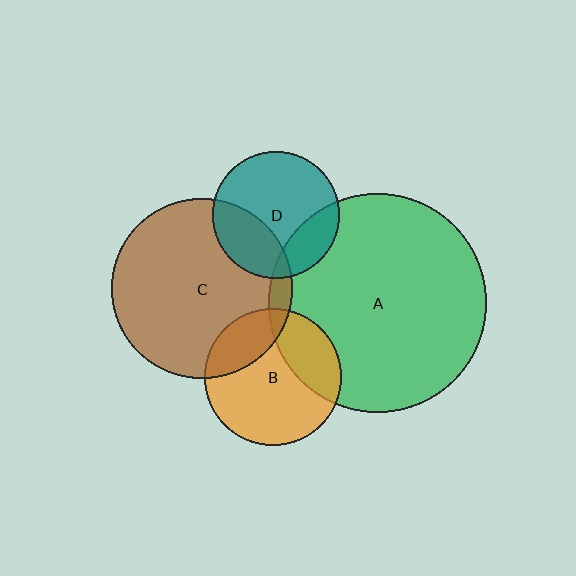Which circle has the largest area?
Circle A (green).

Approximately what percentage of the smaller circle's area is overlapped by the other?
Approximately 25%.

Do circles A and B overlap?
Yes.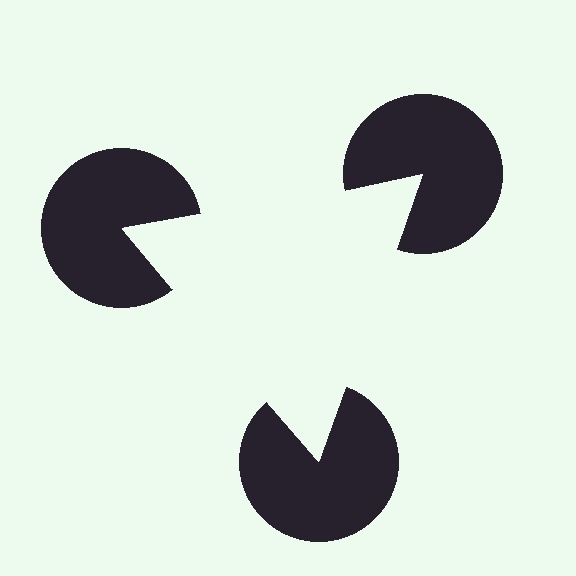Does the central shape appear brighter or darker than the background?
It typically appears slightly brighter than the background, even though no actual brightness change is drawn.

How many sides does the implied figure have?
3 sides.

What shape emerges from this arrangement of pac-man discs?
An illusory triangle — its edges are inferred from the aligned wedge cuts in the pac-man discs, not physically drawn.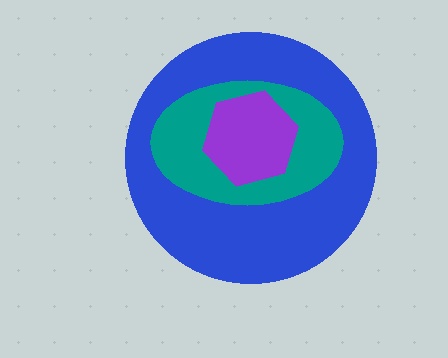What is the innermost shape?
The purple hexagon.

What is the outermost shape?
The blue circle.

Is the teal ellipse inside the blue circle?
Yes.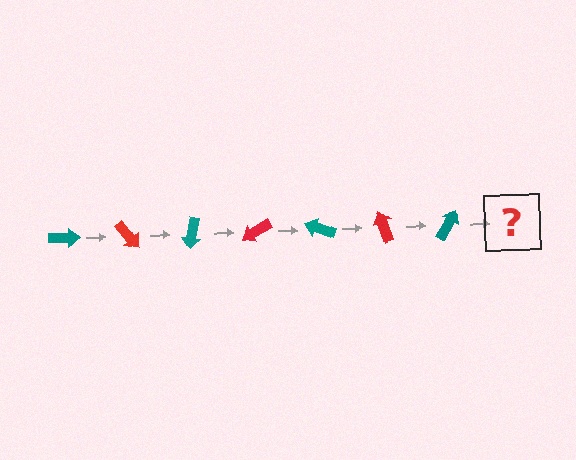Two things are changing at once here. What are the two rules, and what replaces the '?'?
The two rules are that it rotates 50 degrees each step and the color cycles through teal and red. The '?' should be a red arrow, rotated 350 degrees from the start.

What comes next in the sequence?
The next element should be a red arrow, rotated 350 degrees from the start.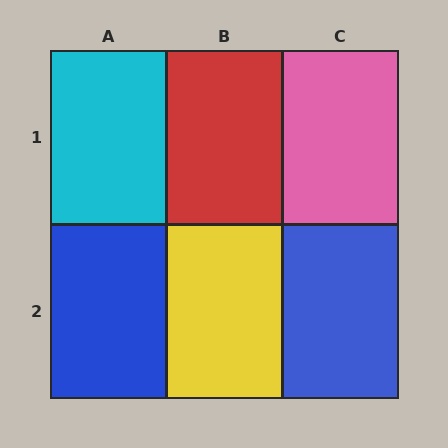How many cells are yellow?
1 cell is yellow.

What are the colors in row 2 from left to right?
Blue, yellow, blue.